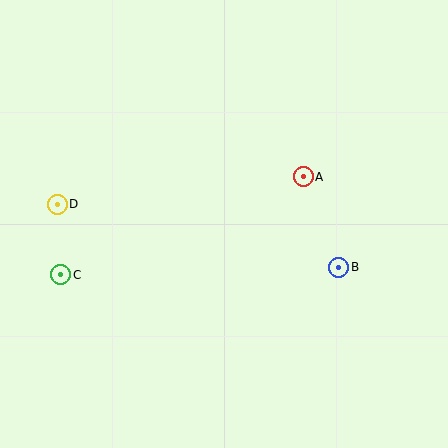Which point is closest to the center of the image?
Point A at (303, 177) is closest to the center.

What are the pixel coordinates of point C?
Point C is at (61, 275).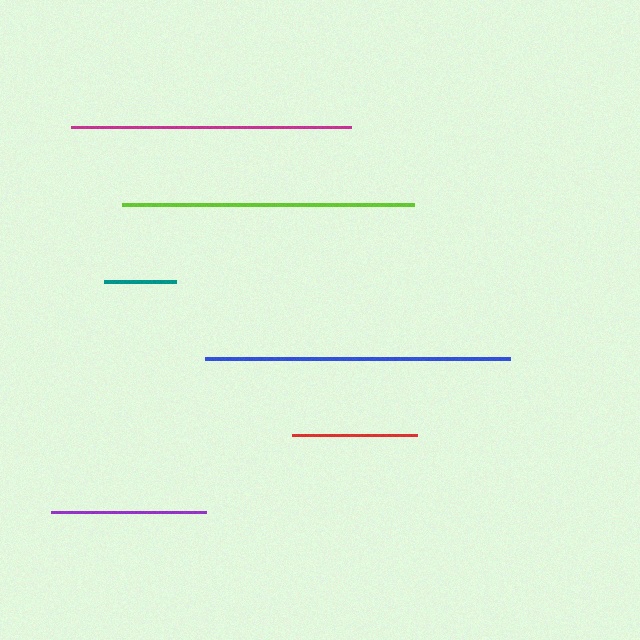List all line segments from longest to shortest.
From longest to shortest: blue, lime, magenta, purple, red, teal.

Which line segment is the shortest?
The teal line is the shortest at approximately 73 pixels.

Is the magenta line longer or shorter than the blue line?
The blue line is longer than the magenta line.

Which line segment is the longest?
The blue line is the longest at approximately 305 pixels.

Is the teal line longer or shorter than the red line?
The red line is longer than the teal line.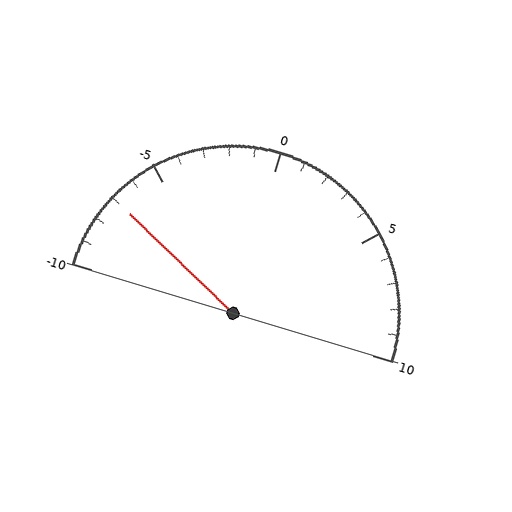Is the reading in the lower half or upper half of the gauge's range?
The reading is in the lower half of the range (-10 to 10).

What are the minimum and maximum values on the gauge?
The gauge ranges from -10 to 10.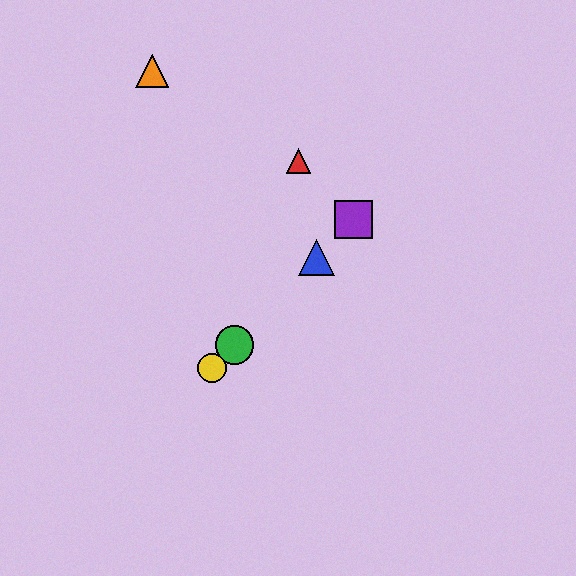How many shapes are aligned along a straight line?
4 shapes (the blue triangle, the green circle, the yellow circle, the purple square) are aligned along a straight line.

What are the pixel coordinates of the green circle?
The green circle is at (234, 345).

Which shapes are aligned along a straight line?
The blue triangle, the green circle, the yellow circle, the purple square are aligned along a straight line.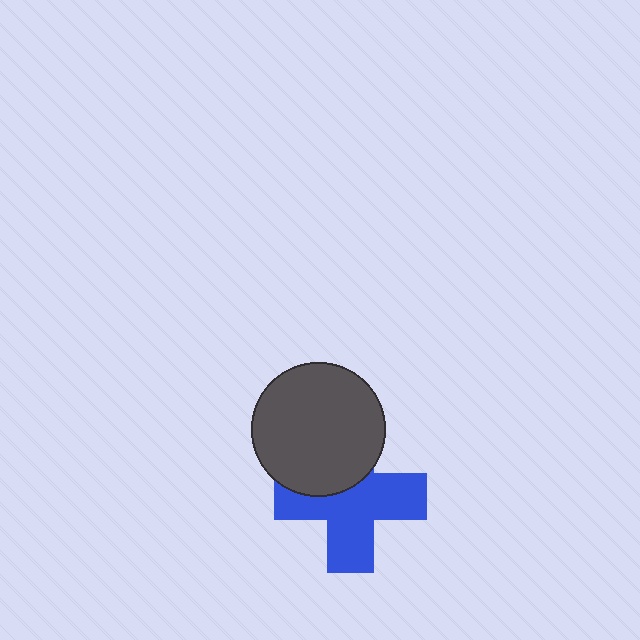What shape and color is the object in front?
The object in front is a dark gray circle.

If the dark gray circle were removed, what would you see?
You would see the complete blue cross.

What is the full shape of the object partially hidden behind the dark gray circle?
The partially hidden object is a blue cross.